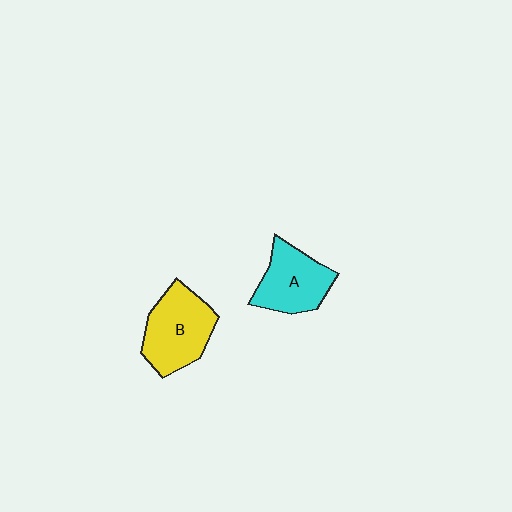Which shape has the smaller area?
Shape A (cyan).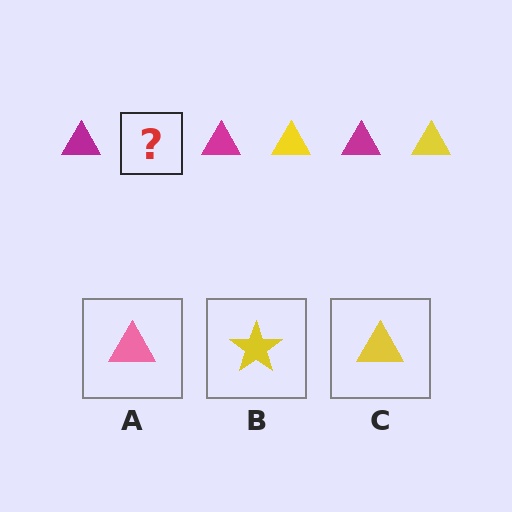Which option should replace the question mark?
Option C.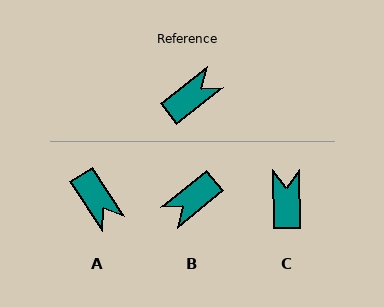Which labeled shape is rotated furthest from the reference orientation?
B, about 179 degrees away.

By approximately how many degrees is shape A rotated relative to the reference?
Approximately 95 degrees clockwise.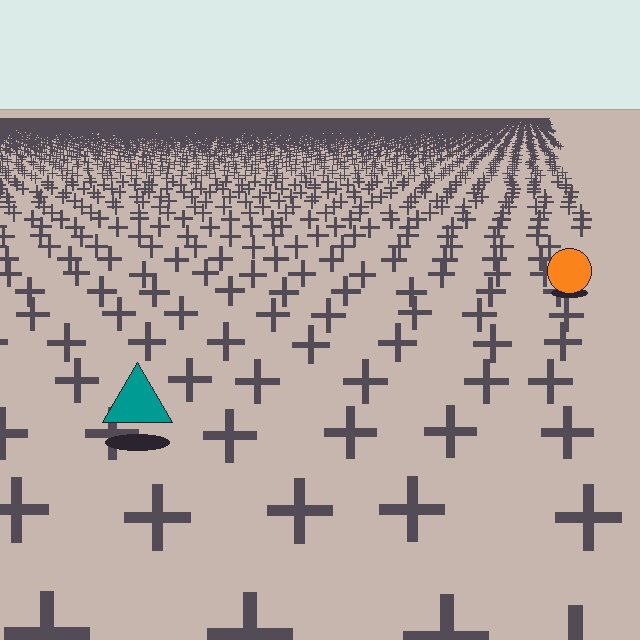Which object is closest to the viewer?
The teal triangle is closest. The texture marks near it are larger and more spread out.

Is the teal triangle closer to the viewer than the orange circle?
Yes. The teal triangle is closer — you can tell from the texture gradient: the ground texture is coarser near it.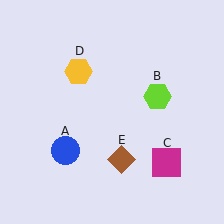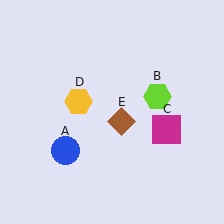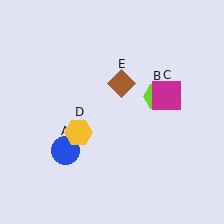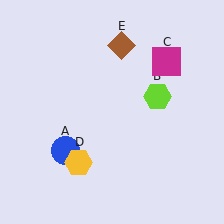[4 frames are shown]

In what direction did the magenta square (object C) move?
The magenta square (object C) moved up.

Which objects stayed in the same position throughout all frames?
Blue circle (object A) and lime hexagon (object B) remained stationary.